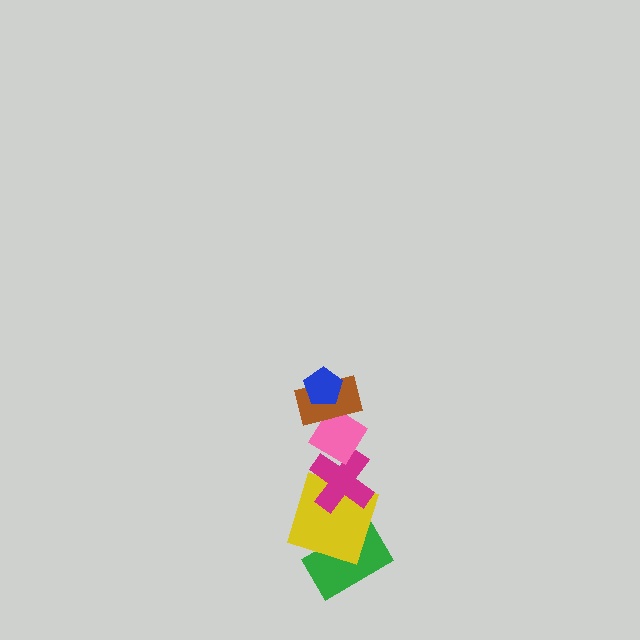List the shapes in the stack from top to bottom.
From top to bottom: the blue pentagon, the brown rectangle, the pink diamond, the magenta cross, the yellow square, the green rectangle.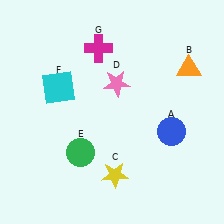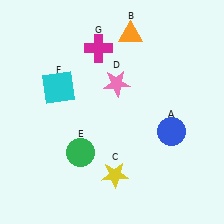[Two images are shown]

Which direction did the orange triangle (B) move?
The orange triangle (B) moved left.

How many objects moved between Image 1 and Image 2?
1 object moved between the two images.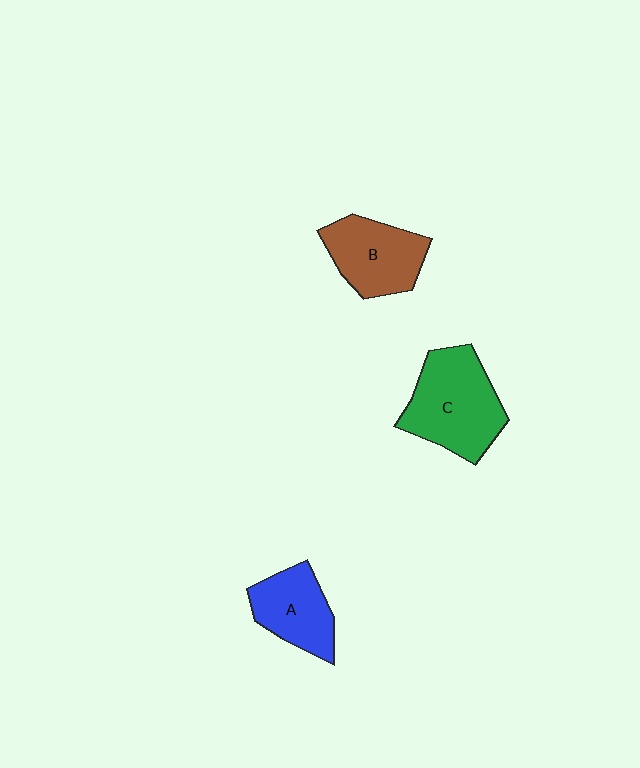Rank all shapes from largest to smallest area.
From largest to smallest: C (green), B (brown), A (blue).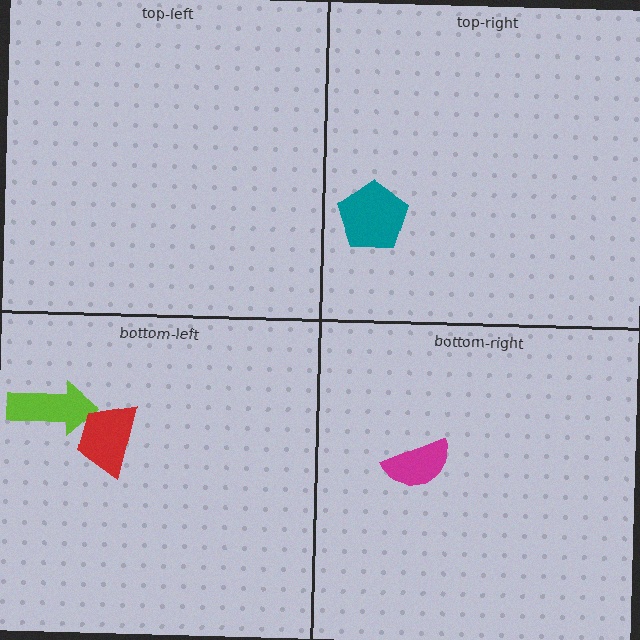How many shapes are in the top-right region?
1.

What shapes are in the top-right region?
The teal pentagon.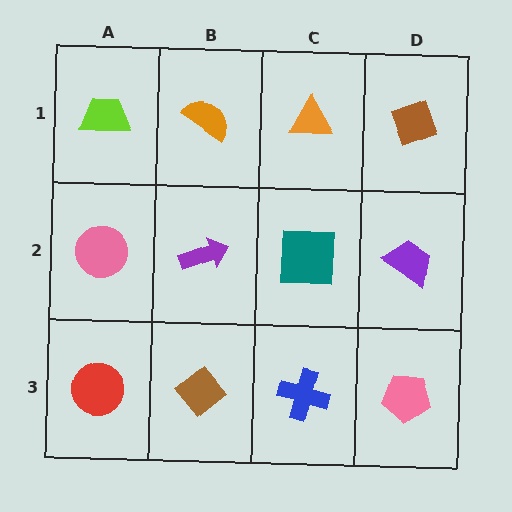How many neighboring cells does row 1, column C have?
3.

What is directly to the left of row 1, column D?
An orange triangle.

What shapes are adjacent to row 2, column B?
An orange semicircle (row 1, column B), a brown diamond (row 3, column B), a pink circle (row 2, column A), a teal square (row 2, column C).